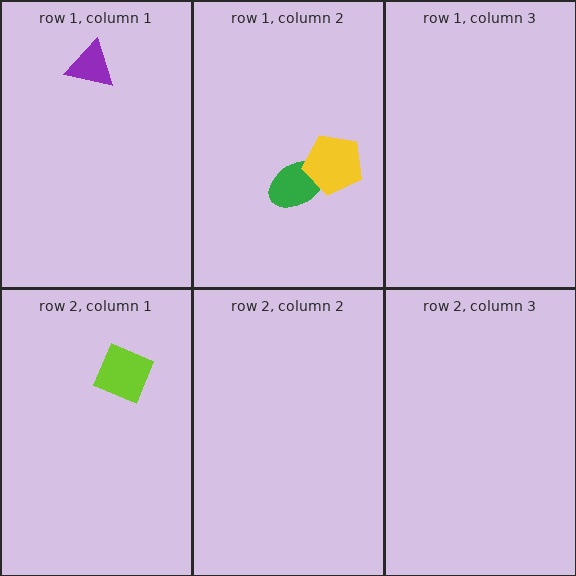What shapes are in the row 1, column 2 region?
The green ellipse, the yellow pentagon.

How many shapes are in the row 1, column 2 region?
2.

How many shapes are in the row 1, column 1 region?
1.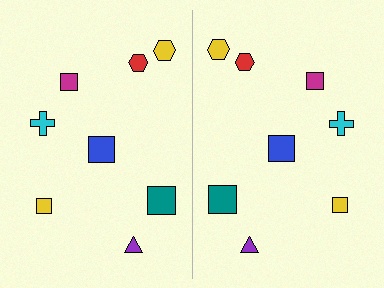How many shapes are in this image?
There are 16 shapes in this image.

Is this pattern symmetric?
Yes, this pattern has bilateral (reflection) symmetry.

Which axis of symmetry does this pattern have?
The pattern has a vertical axis of symmetry running through the center of the image.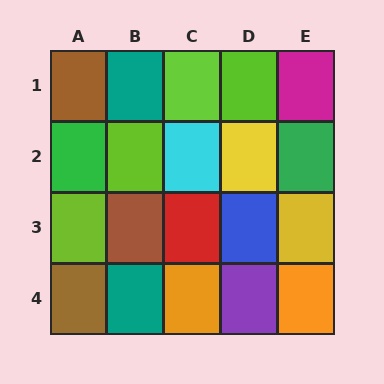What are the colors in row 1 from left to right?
Brown, teal, lime, lime, magenta.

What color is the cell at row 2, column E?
Green.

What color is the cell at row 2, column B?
Lime.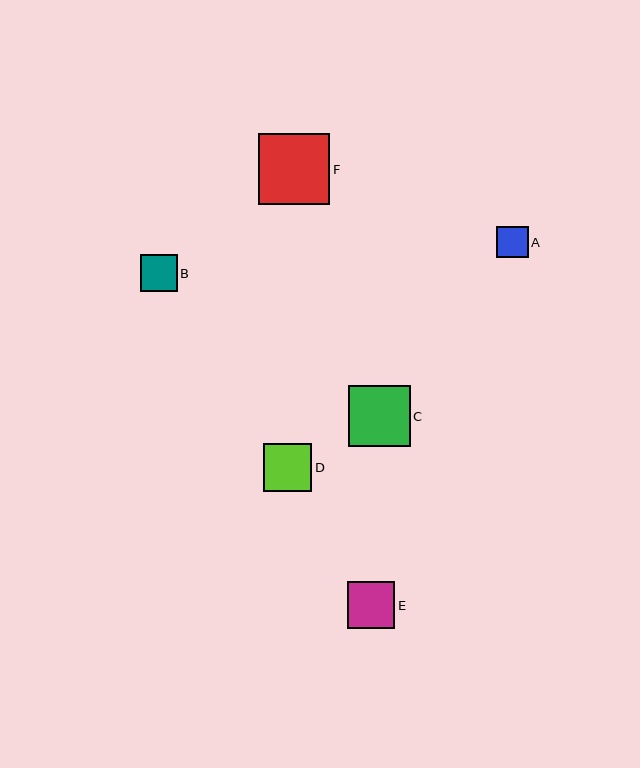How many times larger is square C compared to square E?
Square C is approximately 1.3 times the size of square E.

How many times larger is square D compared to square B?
Square D is approximately 1.3 times the size of square B.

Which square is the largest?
Square F is the largest with a size of approximately 71 pixels.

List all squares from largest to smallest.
From largest to smallest: F, C, D, E, B, A.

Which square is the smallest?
Square A is the smallest with a size of approximately 31 pixels.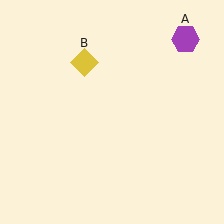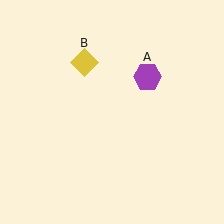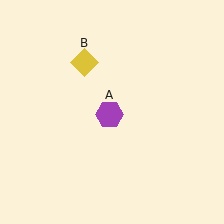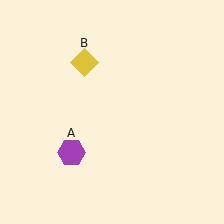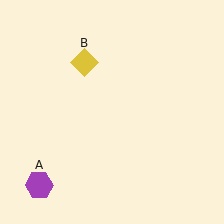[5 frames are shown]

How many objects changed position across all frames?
1 object changed position: purple hexagon (object A).